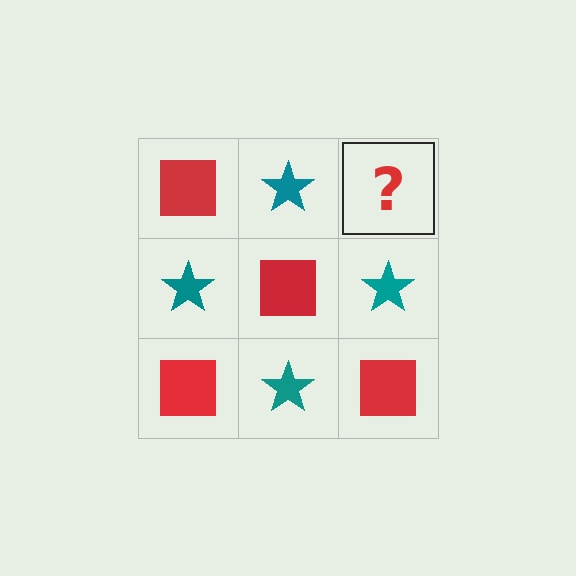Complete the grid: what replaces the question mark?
The question mark should be replaced with a red square.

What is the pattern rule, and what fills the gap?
The rule is that it alternates red square and teal star in a checkerboard pattern. The gap should be filled with a red square.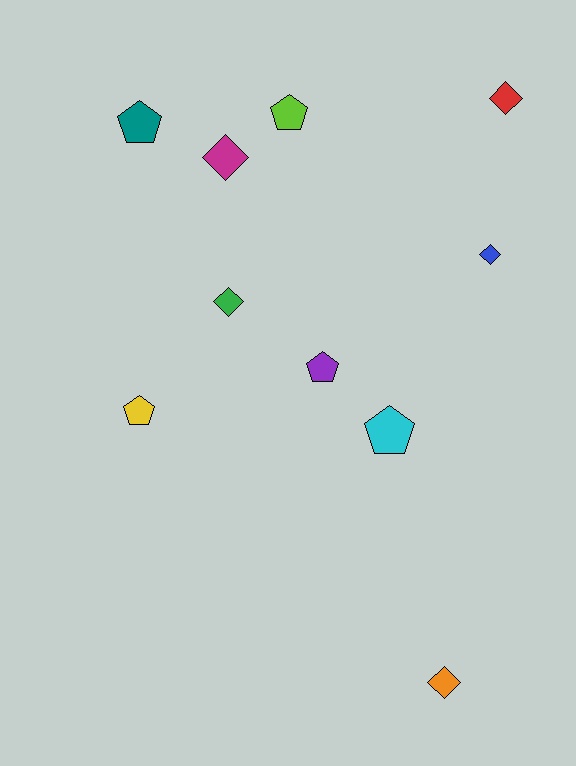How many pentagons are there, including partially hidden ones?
There are 5 pentagons.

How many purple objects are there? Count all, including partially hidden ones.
There is 1 purple object.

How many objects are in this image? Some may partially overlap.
There are 10 objects.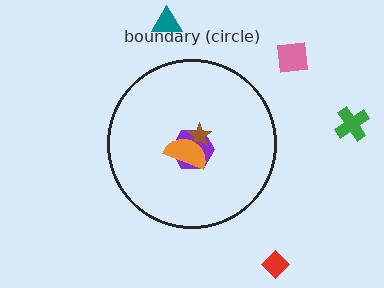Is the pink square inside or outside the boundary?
Outside.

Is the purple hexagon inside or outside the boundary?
Inside.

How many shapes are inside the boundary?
3 inside, 4 outside.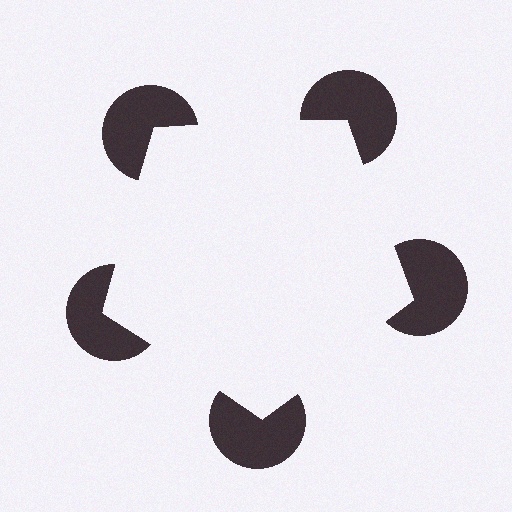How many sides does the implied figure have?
5 sides.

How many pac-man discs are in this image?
There are 5 — one at each vertex of the illusory pentagon.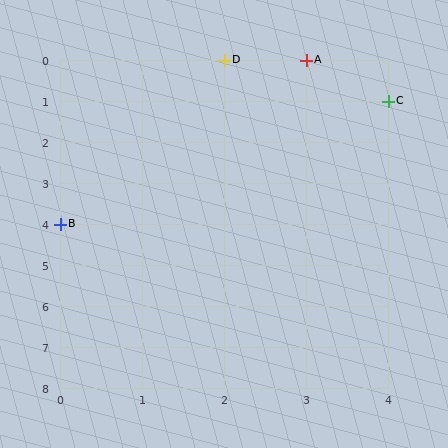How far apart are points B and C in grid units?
Points B and C are 4 columns and 3 rows apart (about 5.0 grid units diagonally).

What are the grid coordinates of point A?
Point A is at grid coordinates (3, 0).